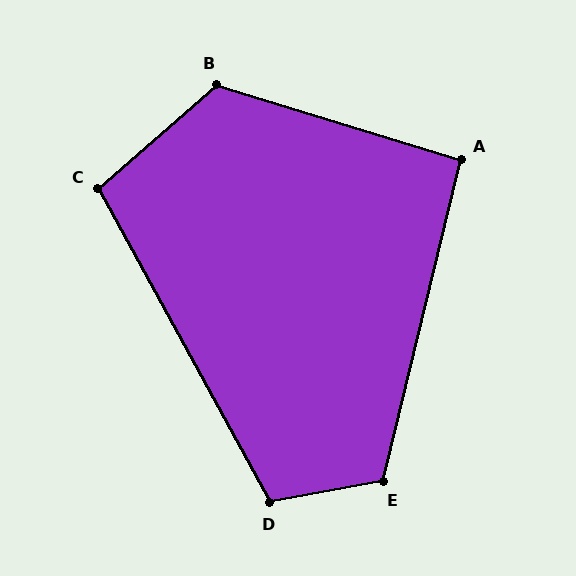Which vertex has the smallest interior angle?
A, at approximately 93 degrees.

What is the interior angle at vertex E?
Approximately 114 degrees (obtuse).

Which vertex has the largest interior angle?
B, at approximately 122 degrees.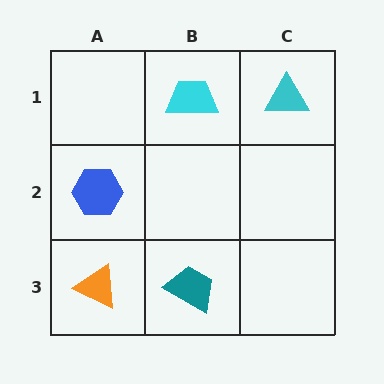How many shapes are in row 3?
2 shapes.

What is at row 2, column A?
A blue hexagon.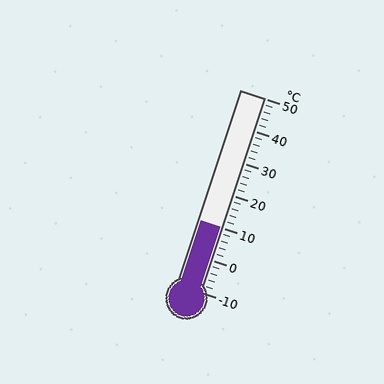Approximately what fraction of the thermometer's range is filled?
The thermometer is filled to approximately 35% of its range.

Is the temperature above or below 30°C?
The temperature is below 30°C.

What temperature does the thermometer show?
The thermometer shows approximately 10°C.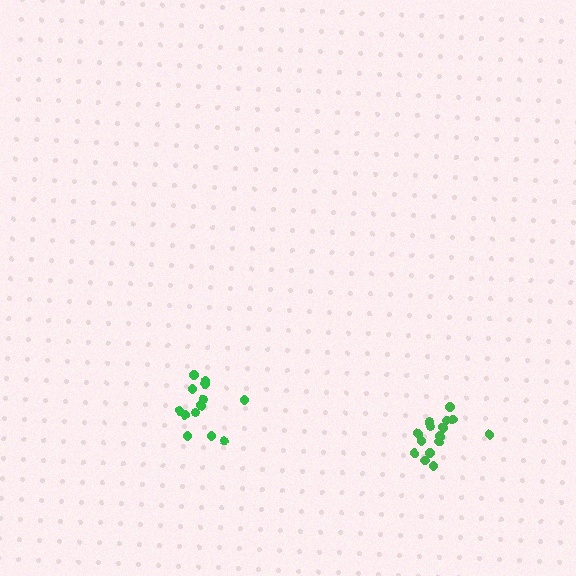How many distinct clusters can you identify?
There are 2 distinct clusters.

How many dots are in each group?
Group 1: 13 dots, Group 2: 16 dots (29 total).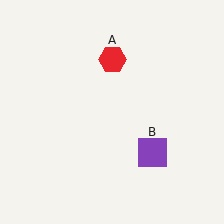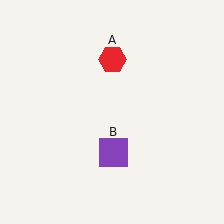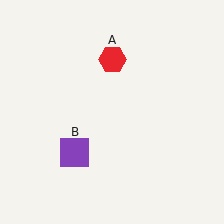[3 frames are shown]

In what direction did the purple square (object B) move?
The purple square (object B) moved left.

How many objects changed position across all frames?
1 object changed position: purple square (object B).